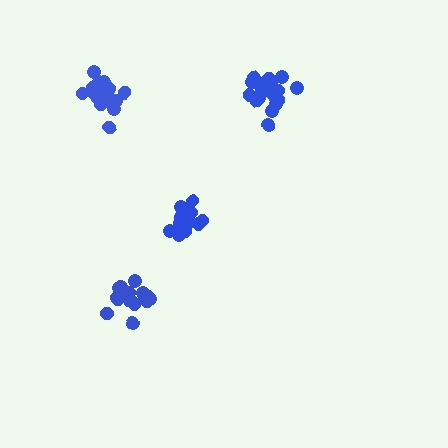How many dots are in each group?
Group 1: 19 dots, Group 2: 19 dots, Group 3: 21 dots, Group 4: 17 dots (76 total).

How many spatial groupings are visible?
There are 4 spatial groupings.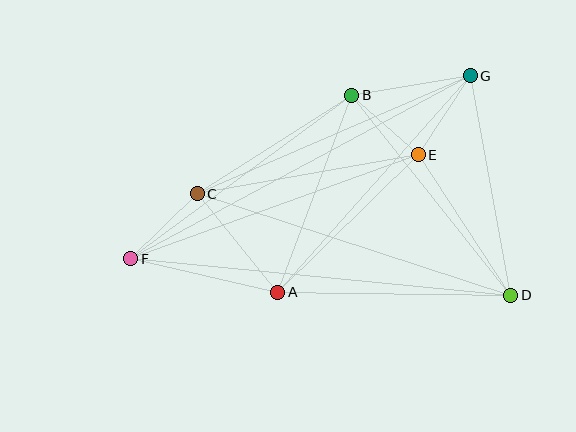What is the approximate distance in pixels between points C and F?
The distance between C and F is approximately 93 pixels.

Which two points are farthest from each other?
Points F and G are farthest from each other.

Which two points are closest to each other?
Points B and E are closest to each other.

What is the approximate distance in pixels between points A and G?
The distance between A and G is approximately 290 pixels.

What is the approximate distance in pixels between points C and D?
The distance between C and D is approximately 329 pixels.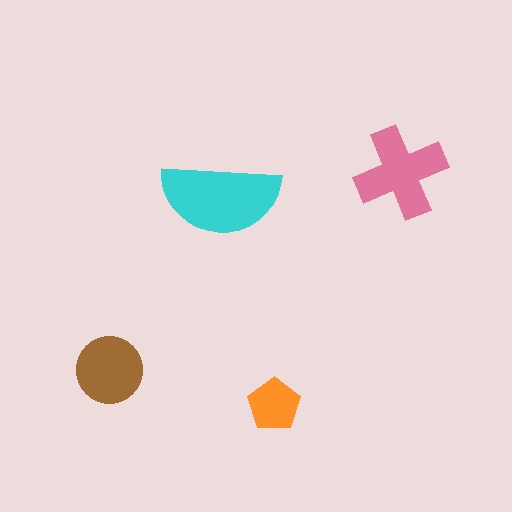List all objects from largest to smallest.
The cyan semicircle, the pink cross, the brown circle, the orange pentagon.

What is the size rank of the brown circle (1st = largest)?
3rd.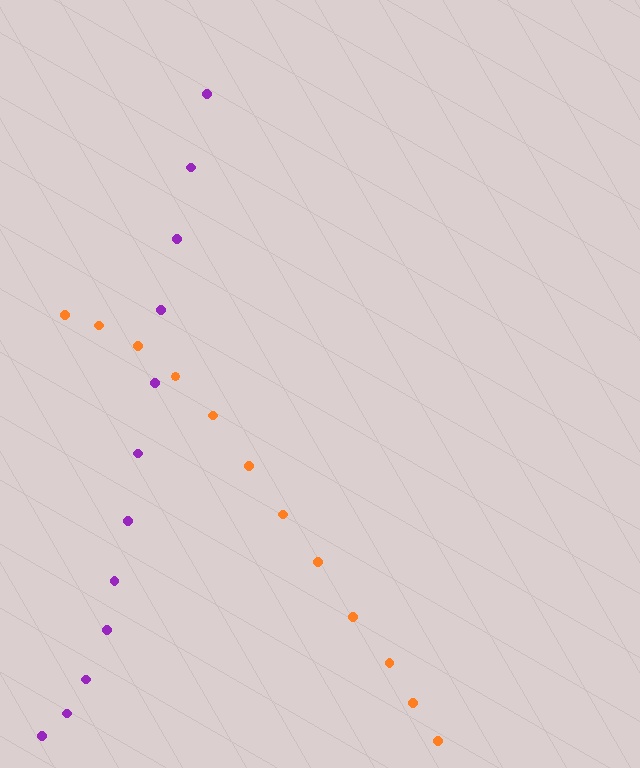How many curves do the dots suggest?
There are 2 distinct paths.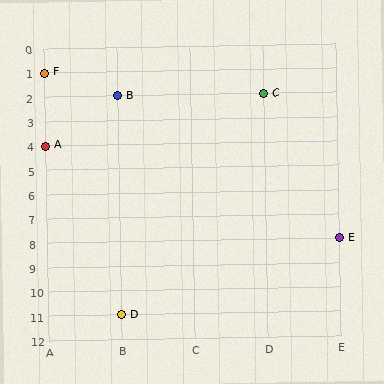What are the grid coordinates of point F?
Point F is at grid coordinates (A, 1).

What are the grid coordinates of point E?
Point E is at grid coordinates (E, 8).